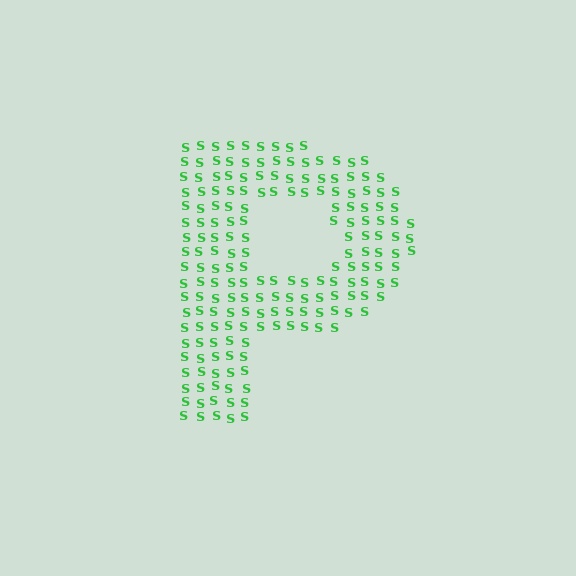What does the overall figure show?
The overall figure shows the letter P.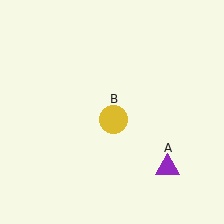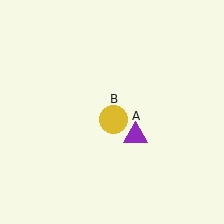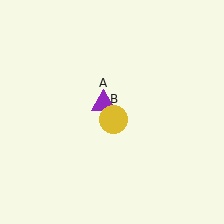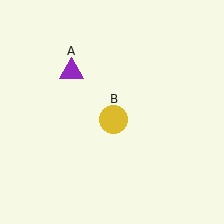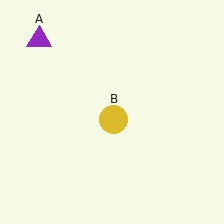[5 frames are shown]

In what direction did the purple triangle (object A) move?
The purple triangle (object A) moved up and to the left.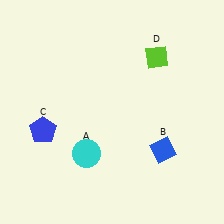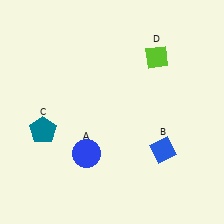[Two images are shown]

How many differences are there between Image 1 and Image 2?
There are 2 differences between the two images.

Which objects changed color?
A changed from cyan to blue. C changed from blue to teal.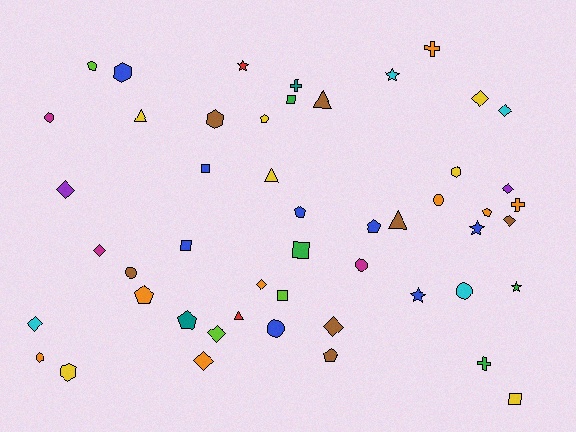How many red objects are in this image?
There are 2 red objects.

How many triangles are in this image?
There are 5 triangles.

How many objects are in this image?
There are 50 objects.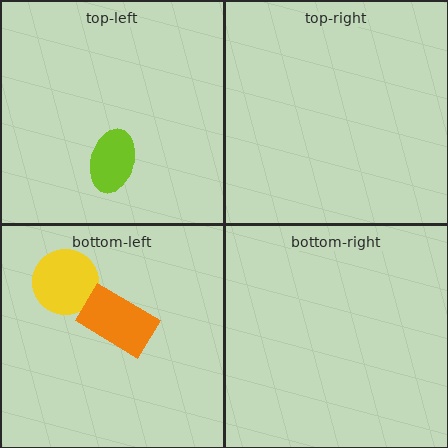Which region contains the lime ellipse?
The top-left region.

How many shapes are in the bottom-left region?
2.